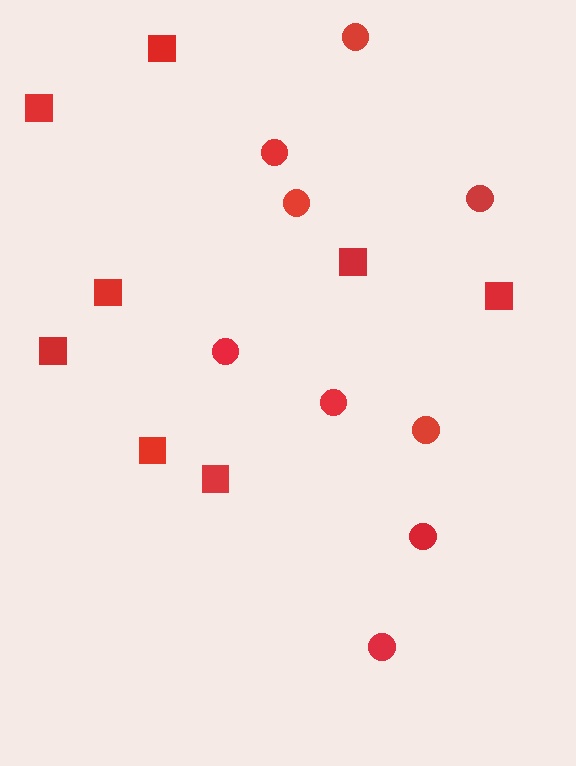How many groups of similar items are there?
There are 2 groups: one group of circles (9) and one group of squares (8).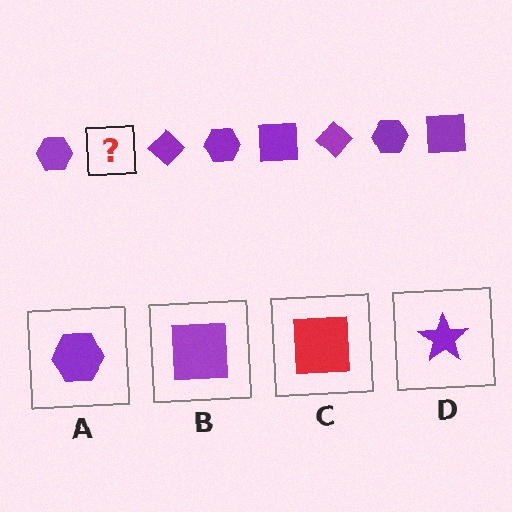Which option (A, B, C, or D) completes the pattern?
B.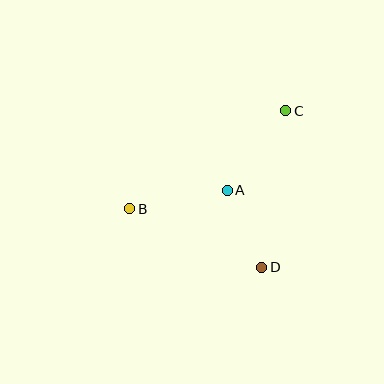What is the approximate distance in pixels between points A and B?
The distance between A and B is approximately 99 pixels.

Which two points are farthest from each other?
Points B and C are farthest from each other.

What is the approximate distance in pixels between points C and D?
The distance between C and D is approximately 158 pixels.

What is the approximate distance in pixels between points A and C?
The distance between A and C is approximately 99 pixels.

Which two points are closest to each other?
Points A and D are closest to each other.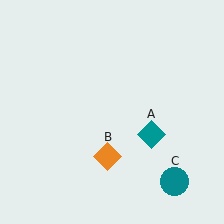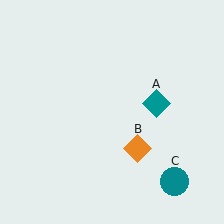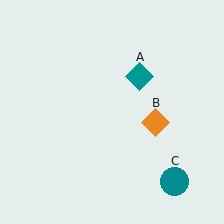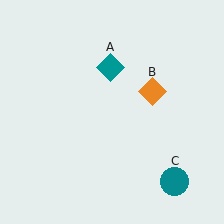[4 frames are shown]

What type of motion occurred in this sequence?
The teal diamond (object A), orange diamond (object B) rotated counterclockwise around the center of the scene.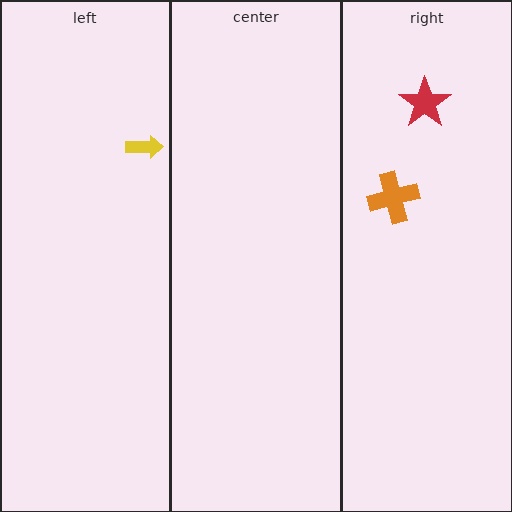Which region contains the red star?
The right region.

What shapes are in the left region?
The yellow arrow.